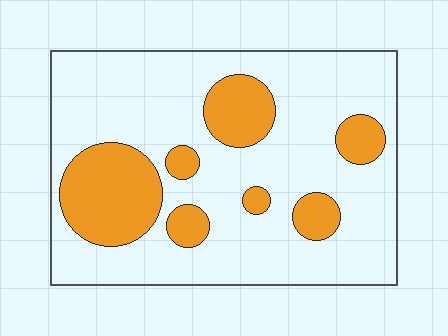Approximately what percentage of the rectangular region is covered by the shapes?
Approximately 25%.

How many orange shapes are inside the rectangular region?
7.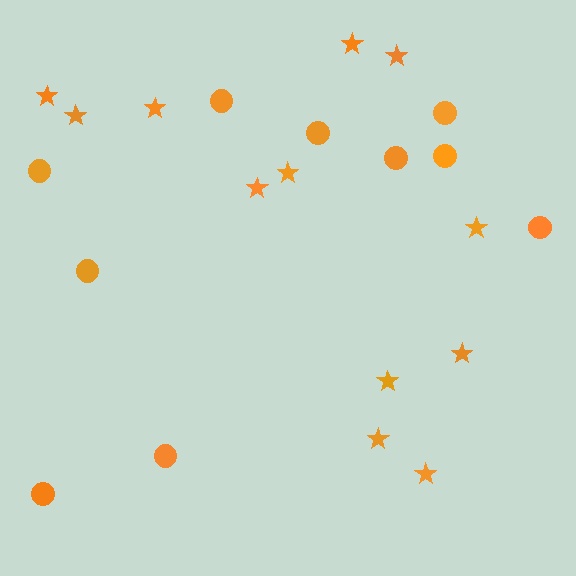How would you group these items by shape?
There are 2 groups: one group of stars (12) and one group of circles (10).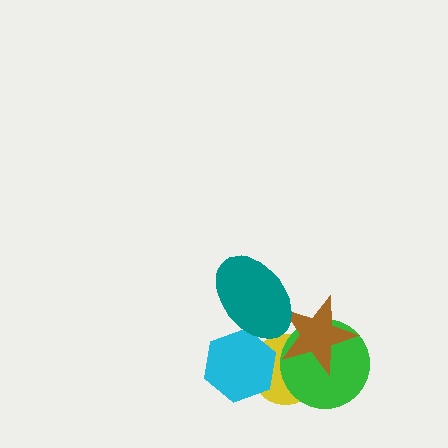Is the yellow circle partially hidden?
Yes, it is partially covered by another shape.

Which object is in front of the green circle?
The brown star is in front of the green circle.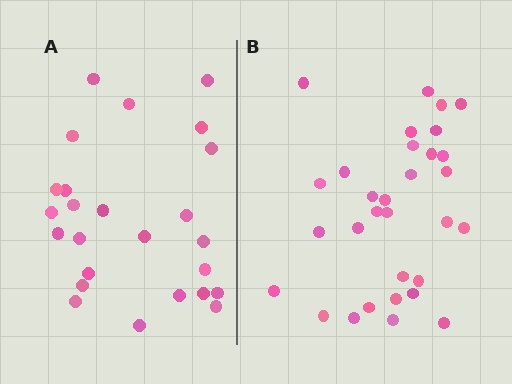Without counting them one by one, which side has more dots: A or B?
Region B (the right region) has more dots.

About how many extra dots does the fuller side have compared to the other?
Region B has about 6 more dots than region A.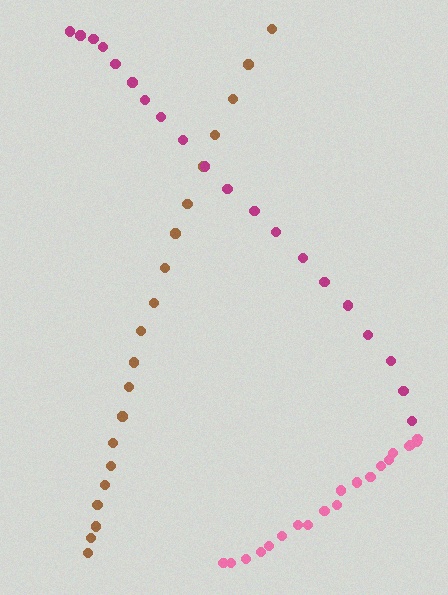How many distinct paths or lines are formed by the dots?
There are 3 distinct paths.